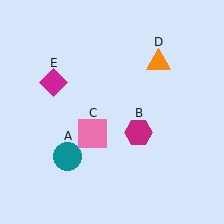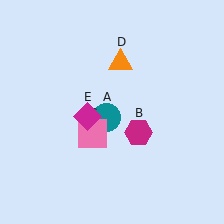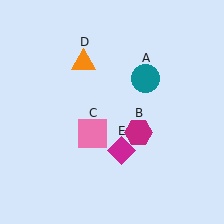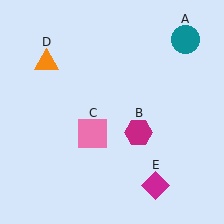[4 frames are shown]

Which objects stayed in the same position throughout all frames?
Magenta hexagon (object B) and pink square (object C) remained stationary.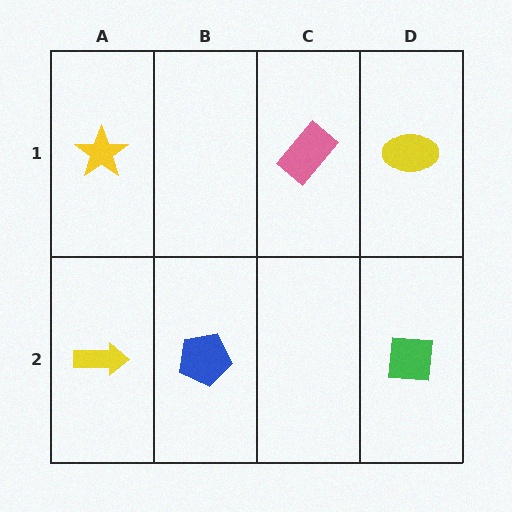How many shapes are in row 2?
3 shapes.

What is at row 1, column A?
A yellow star.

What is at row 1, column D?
A yellow ellipse.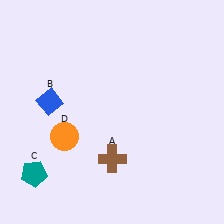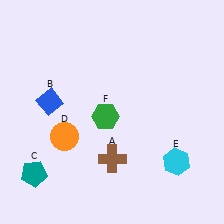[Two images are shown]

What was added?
A cyan hexagon (E), a green hexagon (F) were added in Image 2.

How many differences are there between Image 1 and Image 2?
There are 2 differences between the two images.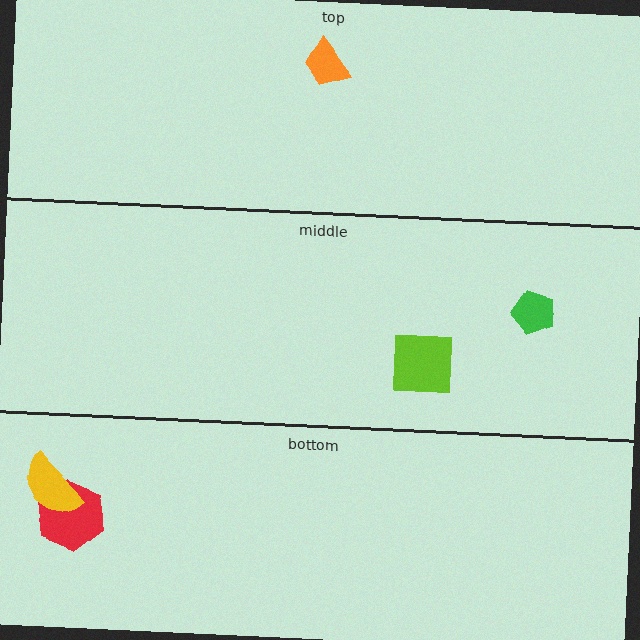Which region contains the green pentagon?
The middle region.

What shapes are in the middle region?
The green pentagon, the lime square.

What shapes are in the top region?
The orange trapezoid.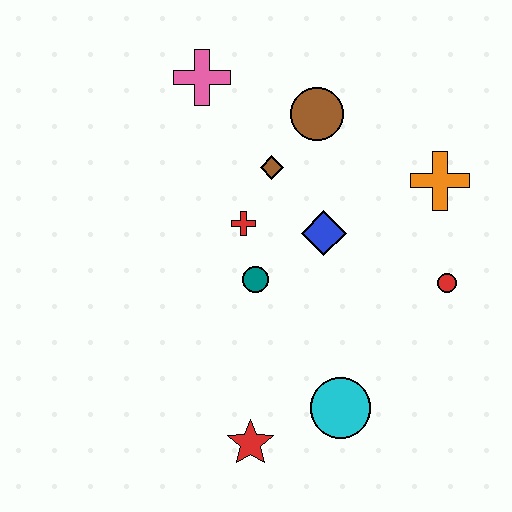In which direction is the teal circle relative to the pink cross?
The teal circle is below the pink cross.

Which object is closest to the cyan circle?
The red star is closest to the cyan circle.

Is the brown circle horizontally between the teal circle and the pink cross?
No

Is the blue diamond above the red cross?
No